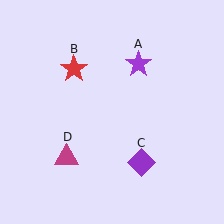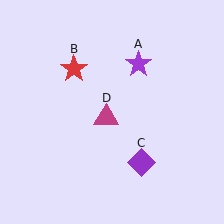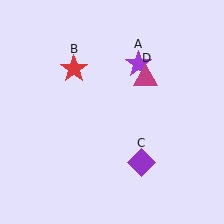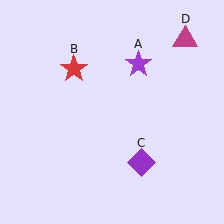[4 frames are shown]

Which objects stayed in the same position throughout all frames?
Purple star (object A) and red star (object B) and purple diamond (object C) remained stationary.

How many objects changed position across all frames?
1 object changed position: magenta triangle (object D).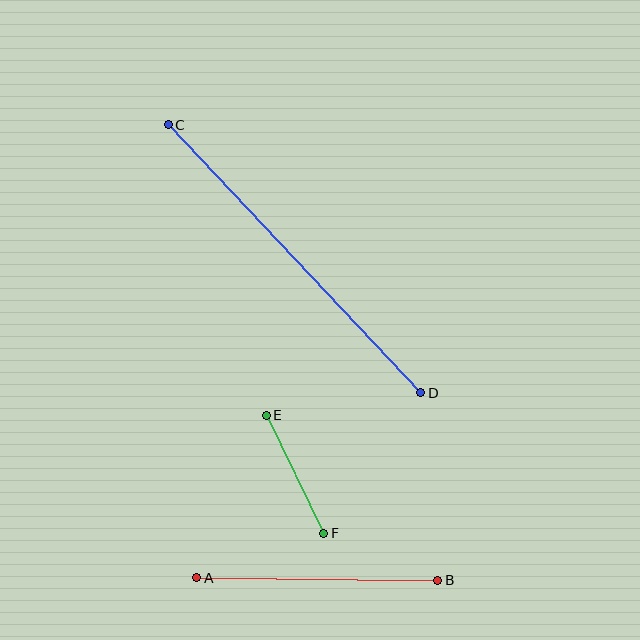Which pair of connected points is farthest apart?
Points C and D are farthest apart.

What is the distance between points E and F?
The distance is approximately 131 pixels.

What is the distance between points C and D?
The distance is approximately 368 pixels.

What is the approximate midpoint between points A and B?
The midpoint is at approximately (317, 579) pixels.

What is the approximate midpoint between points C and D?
The midpoint is at approximately (295, 259) pixels.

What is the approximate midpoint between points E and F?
The midpoint is at approximately (295, 474) pixels.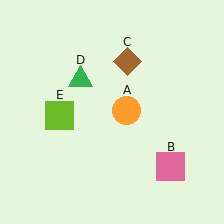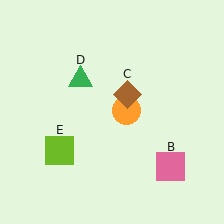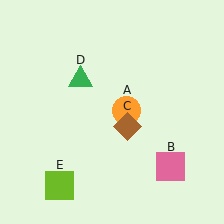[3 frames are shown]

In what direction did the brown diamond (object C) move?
The brown diamond (object C) moved down.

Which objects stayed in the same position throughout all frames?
Orange circle (object A) and pink square (object B) and green triangle (object D) remained stationary.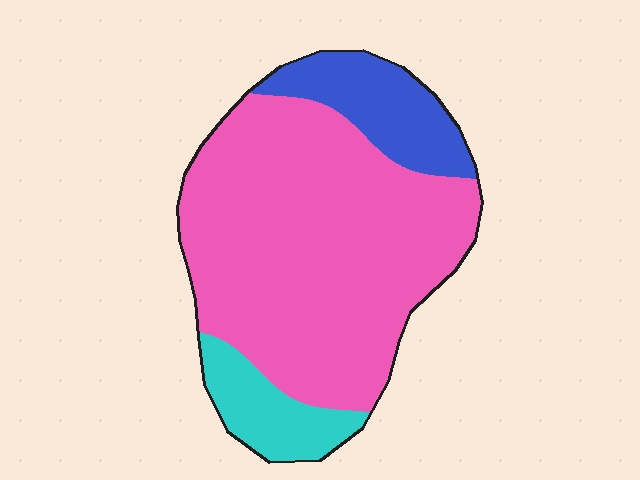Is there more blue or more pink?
Pink.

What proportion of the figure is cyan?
Cyan covers about 10% of the figure.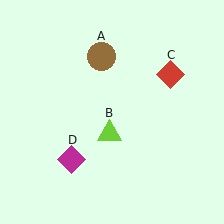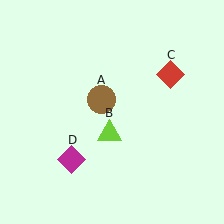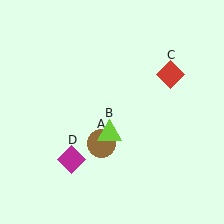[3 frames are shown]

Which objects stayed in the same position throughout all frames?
Lime triangle (object B) and red diamond (object C) and magenta diamond (object D) remained stationary.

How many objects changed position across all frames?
1 object changed position: brown circle (object A).